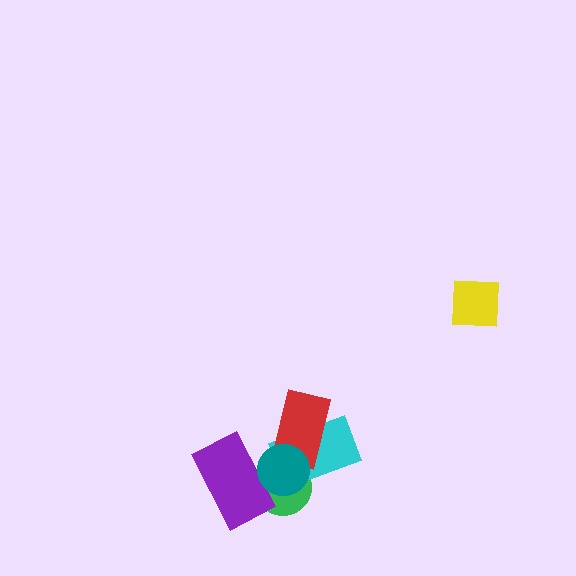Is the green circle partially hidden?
Yes, it is partially covered by another shape.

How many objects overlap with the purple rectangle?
2 objects overlap with the purple rectangle.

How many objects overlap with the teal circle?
4 objects overlap with the teal circle.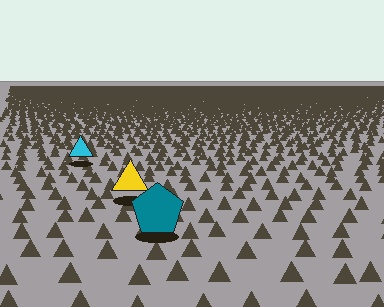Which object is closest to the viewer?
The teal pentagon is closest. The texture marks near it are larger and more spread out.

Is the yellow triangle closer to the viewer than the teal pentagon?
No. The teal pentagon is closer — you can tell from the texture gradient: the ground texture is coarser near it.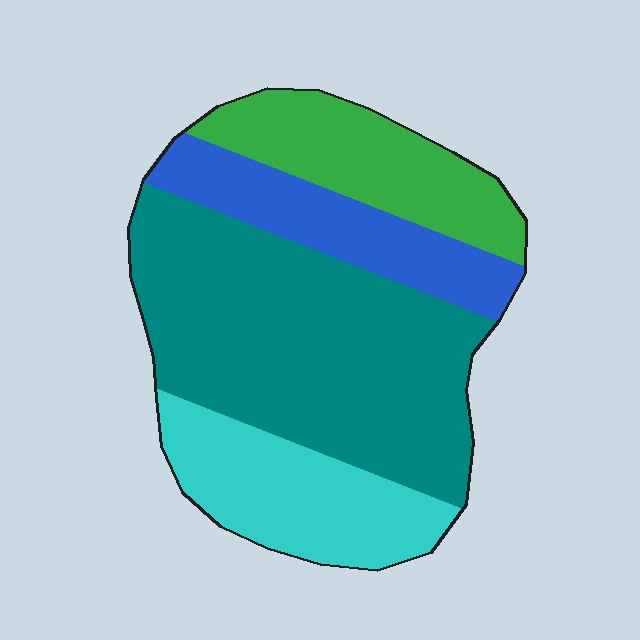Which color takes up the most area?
Teal, at roughly 45%.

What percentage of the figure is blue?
Blue takes up less than a quarter of the figure.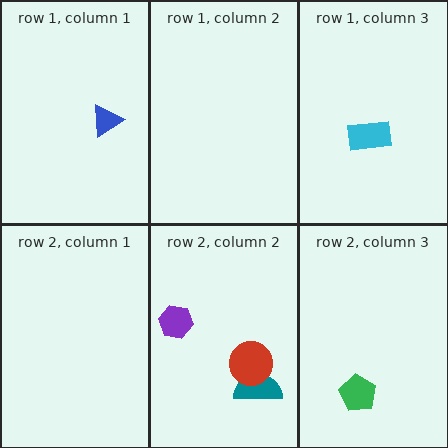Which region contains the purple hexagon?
The row 2, column 2 region.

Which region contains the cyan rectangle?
The row 1, column 3 region.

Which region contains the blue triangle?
The row 1, column 1 region.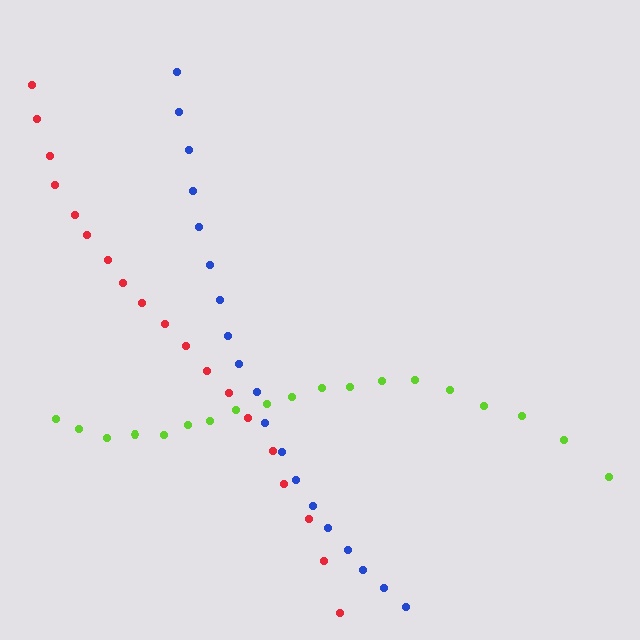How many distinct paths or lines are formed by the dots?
There are 3 distinct paths.